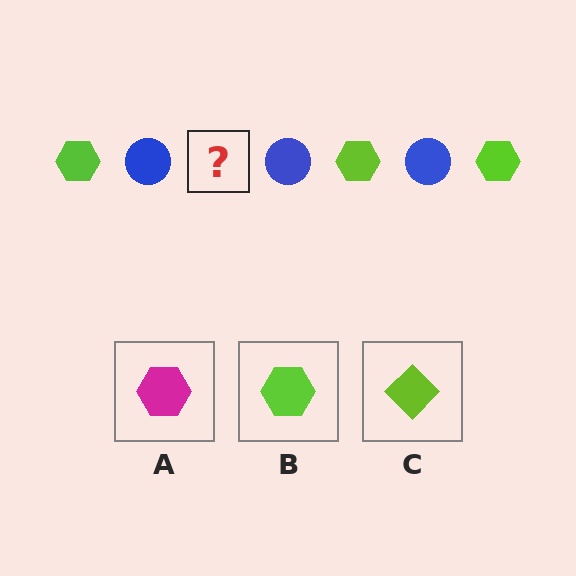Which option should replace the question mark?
Option B.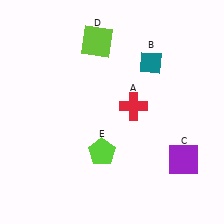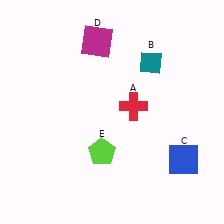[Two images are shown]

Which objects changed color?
C changed from purple to blue. D changed from lime to magenta.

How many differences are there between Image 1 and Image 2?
There are 2 differences between the two images.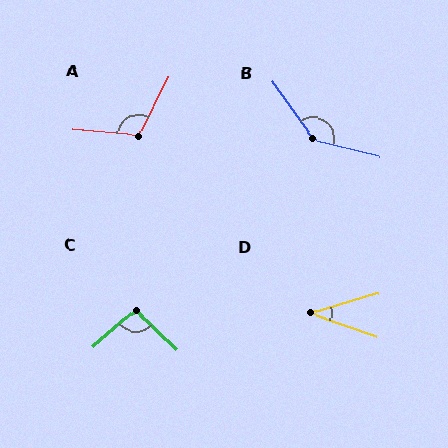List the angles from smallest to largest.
D (36°), C (95°), A (111°), B (139°).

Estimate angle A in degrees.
Approximately 111 degrees.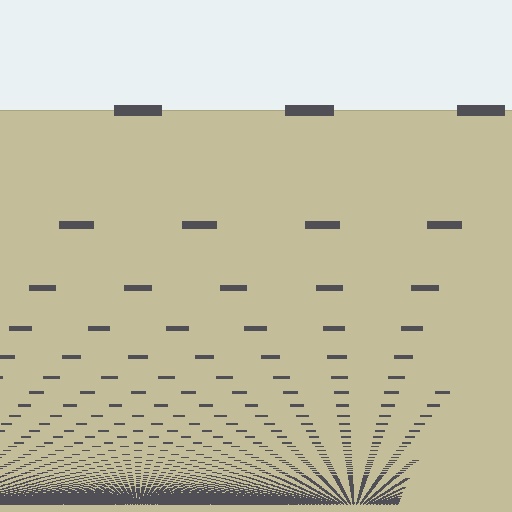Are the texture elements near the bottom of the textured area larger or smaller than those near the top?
Smaller. The gradient is inverted — elements near the bottom are smaller and denser.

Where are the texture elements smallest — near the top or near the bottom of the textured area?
Near the bottom.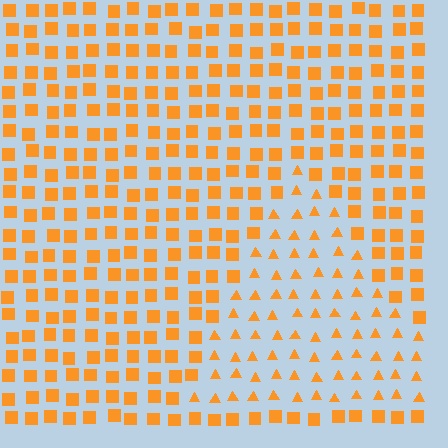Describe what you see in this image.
The image is filled with small orange elements arranged in a uniform grid. A triangle-shaped region contains triangles, while the surrounding area contains squares. The boundary is defined purely by the change in element shape.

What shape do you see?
I see a triangle.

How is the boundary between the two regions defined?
The boundary is defined by a change in element shape: triangles inside vs. squares outside. All elements share the same color and spacing.